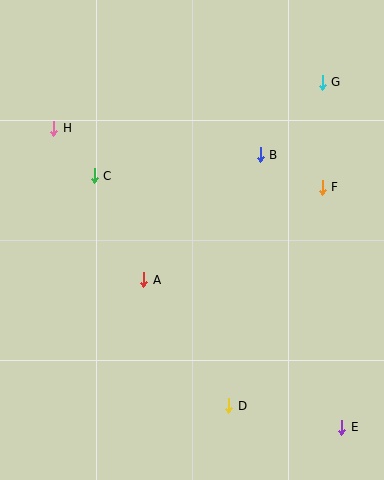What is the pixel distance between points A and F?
The distance between A and F is 201 pixels.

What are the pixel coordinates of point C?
Point C is at (94, 176).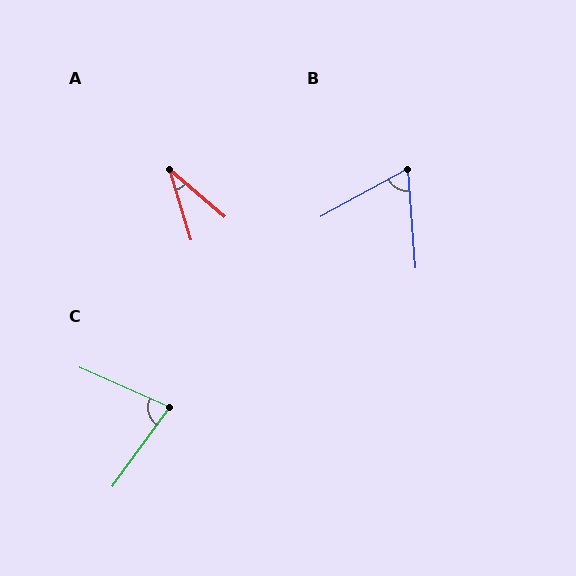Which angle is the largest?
C, at approximately 78 degrees.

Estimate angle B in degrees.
Approximately 65 degrees.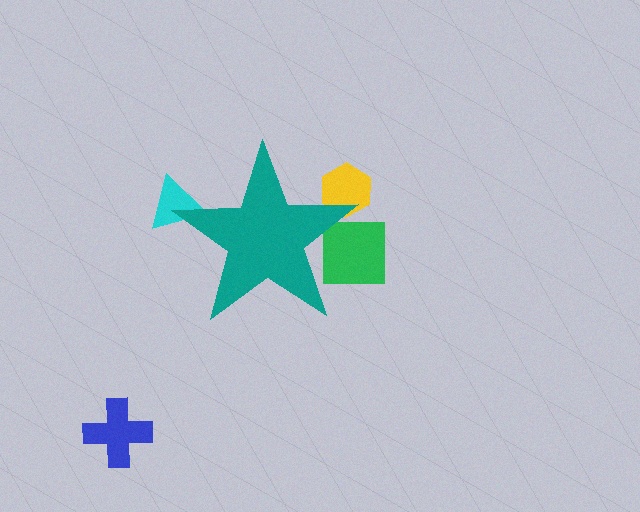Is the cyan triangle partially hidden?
Yes, the cyan triangle is partially hidden behind the teal star.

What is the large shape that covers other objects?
A teal star.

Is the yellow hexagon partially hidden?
Yes, the yellow hexagon is partially hidden behind the teal star.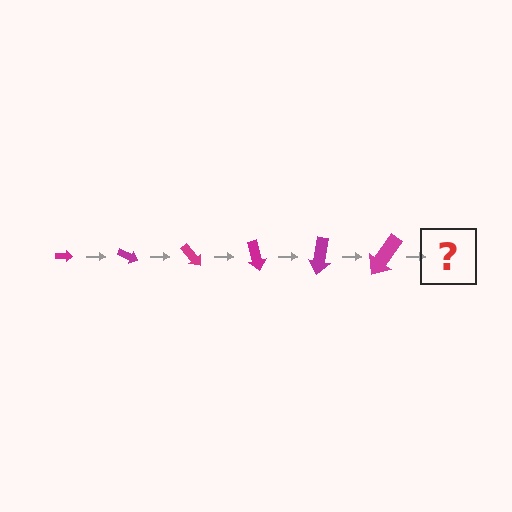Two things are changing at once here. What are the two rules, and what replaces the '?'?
The two rules are that the arrow grows larger each step and it rotates 25 degrees each step. The '?' should be an arrow, larger than the previous one and rotated 150 degrees from the start.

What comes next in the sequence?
The next element should be an arrow, larger than the previous one and rotated 150 degrees from the start.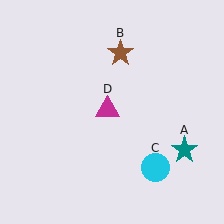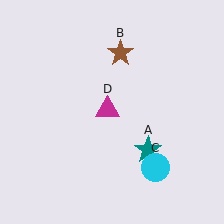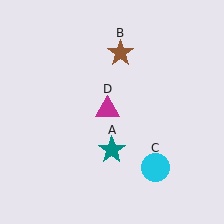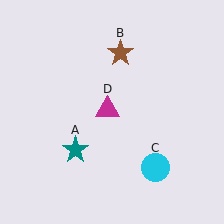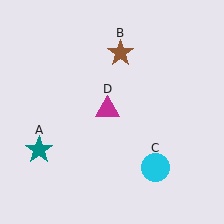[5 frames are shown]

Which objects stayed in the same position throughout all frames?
Brown star (object B) and cyan circle (object C) and magenta triangle (object D) remained stationary.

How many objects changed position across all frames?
1 object changed position: teal star (object A).